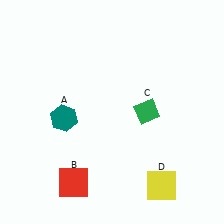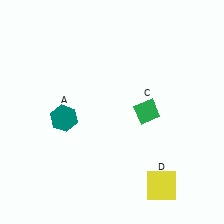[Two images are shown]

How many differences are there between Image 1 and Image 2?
There is 1 difference between the two images.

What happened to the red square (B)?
The red square (B) was removed in Image 2. It was in the bottom-left area of Image 1.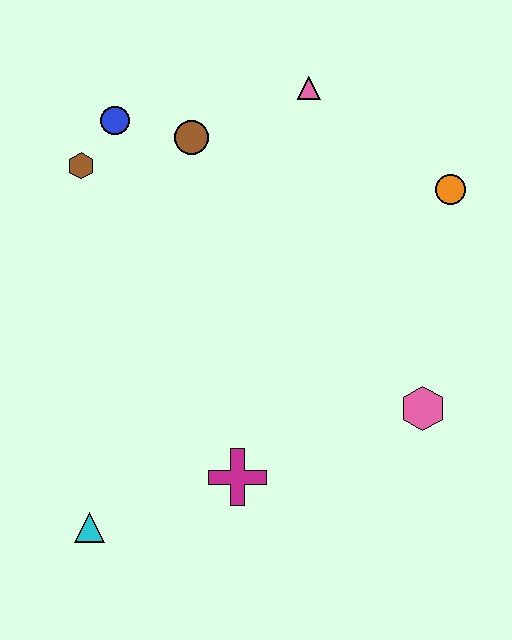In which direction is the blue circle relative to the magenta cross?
The blue circle is above the magenta cross.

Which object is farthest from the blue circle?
The pink hexagon is farthest from the blue circle.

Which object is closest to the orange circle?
The pink triangle is closest to the orange circle.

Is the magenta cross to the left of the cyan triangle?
No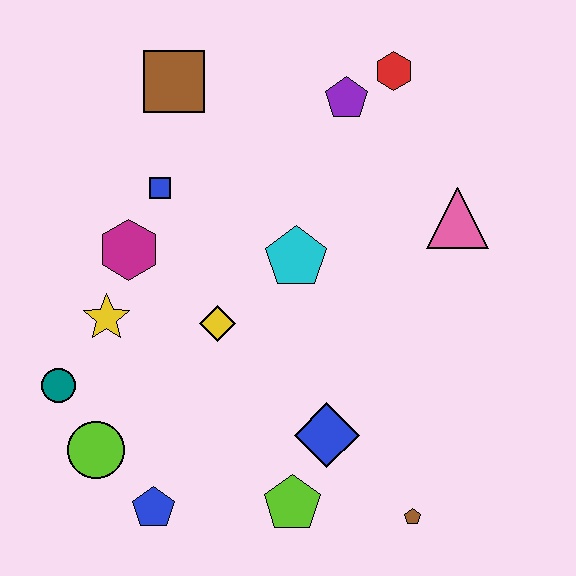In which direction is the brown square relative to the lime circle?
The brown square is above the lime circle.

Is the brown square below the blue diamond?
No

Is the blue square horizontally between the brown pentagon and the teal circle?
Yes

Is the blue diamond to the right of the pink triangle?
No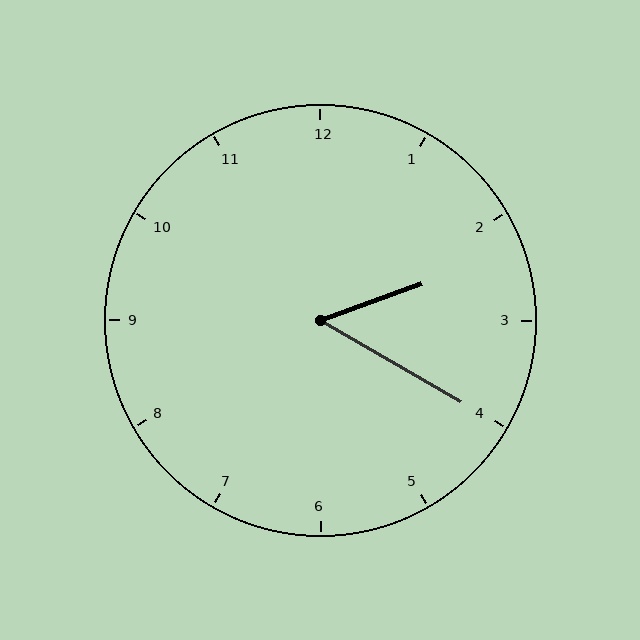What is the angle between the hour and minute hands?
Approximately 50 degrees.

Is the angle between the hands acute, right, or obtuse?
It is acute.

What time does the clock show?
2:20.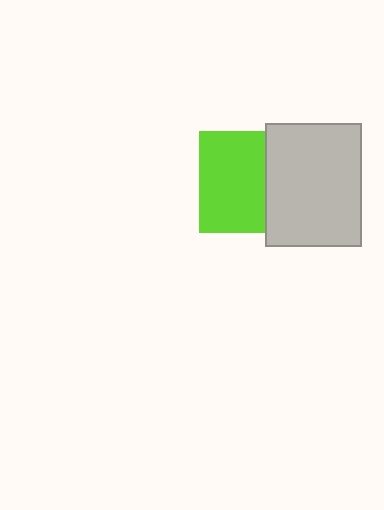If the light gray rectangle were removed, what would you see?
You would see the complete lime square.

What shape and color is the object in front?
The object in front is a light gray rectangle.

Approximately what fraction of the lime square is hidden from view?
Roughly 34% of the lime square is hidden behind the light gray rectangle.